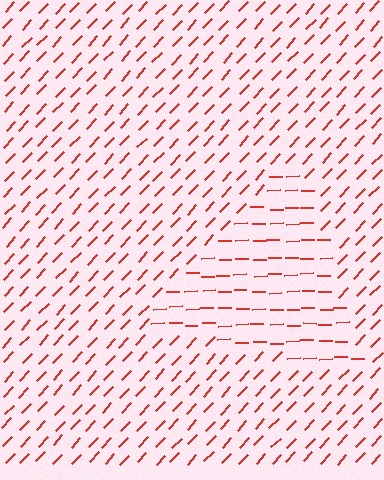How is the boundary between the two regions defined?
The boundary is defined purely by a change in line orientation (approximately 45 degrees difference). All lines are the same color and thickness.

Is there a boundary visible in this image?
Yes, there is a texture boundary formed by a change in line orientation.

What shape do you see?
I see a triangle.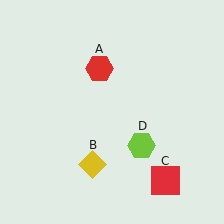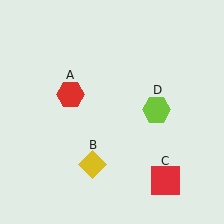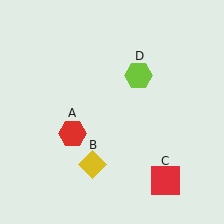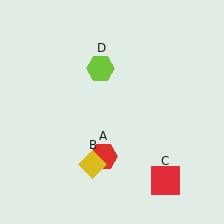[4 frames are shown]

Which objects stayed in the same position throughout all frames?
Yellow diamond (object B) and red square (object C) remained stationary.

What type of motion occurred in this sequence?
The red hexagon (object A), lime hexagon (object D) rotated counterclockwise around the center of the scene.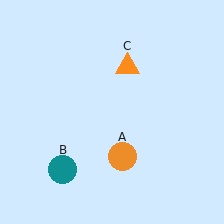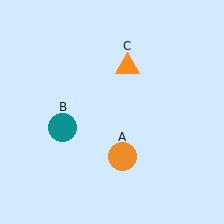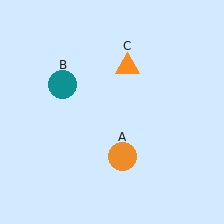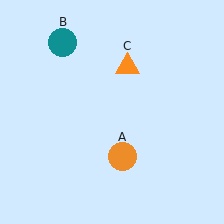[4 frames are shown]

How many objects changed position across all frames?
1 object changed position: teal circle (object B).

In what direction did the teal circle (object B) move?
The teal circle (object B) moved up.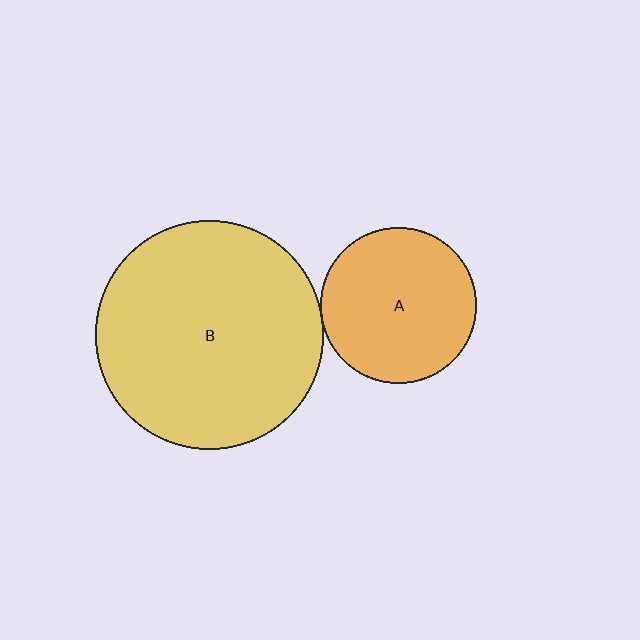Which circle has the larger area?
Circle B (yellow).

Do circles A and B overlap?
Yes.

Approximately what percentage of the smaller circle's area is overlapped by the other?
Approximately 5%.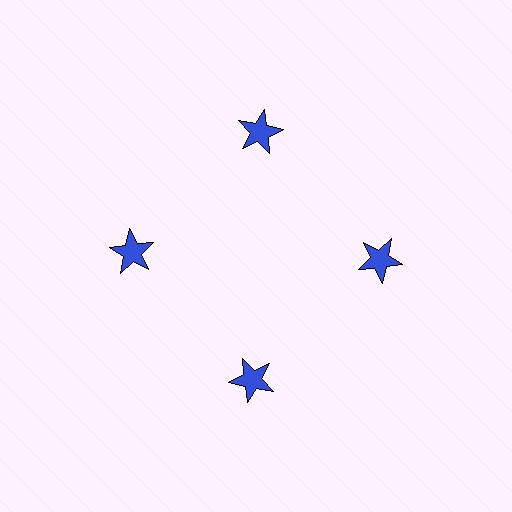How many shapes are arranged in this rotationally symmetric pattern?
There are 4 shapes, arranged in 4 groups of 1.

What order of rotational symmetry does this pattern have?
This pattern has 4-fold rotational symmetry.